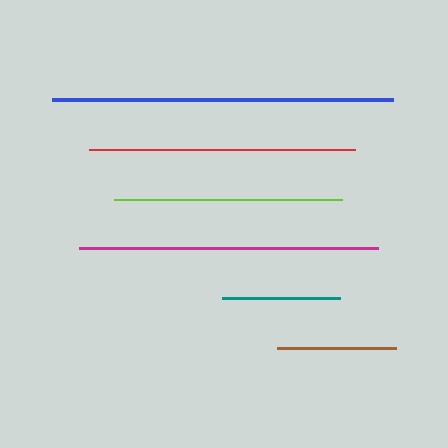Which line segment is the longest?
The blue line is the longest at approximately 341 pixels.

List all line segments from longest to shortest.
From longest to shortest: blue, magenta, red, lime, brown, teal.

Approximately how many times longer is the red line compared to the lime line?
The red line is approximately 1.2 times the length of the lime line.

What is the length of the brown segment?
The brown segment is approximately 120 pixels long.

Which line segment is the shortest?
The teal line is the shortest at approximately 118 pixels.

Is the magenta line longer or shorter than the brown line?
The magenta line is longer than the brown line.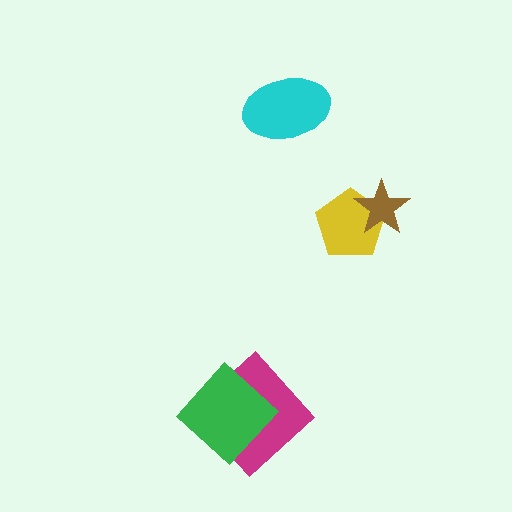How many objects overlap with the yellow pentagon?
1 object overlaps with the yellow pentagon.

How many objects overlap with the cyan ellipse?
0 objects overlap with the cyan ellipse.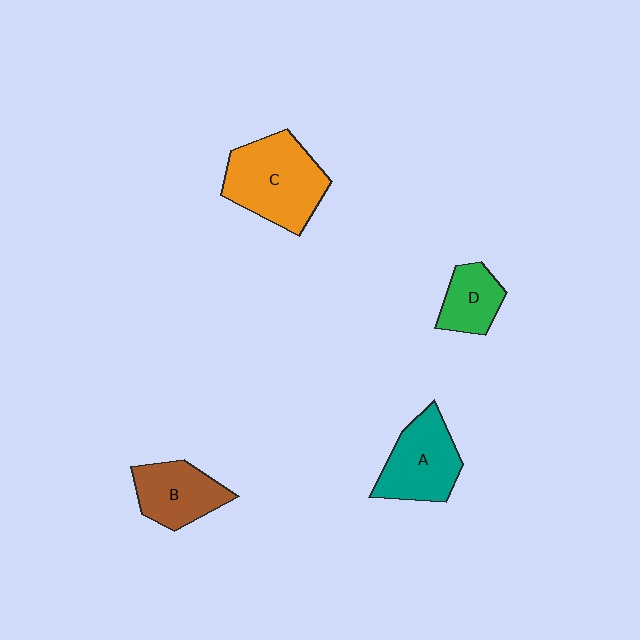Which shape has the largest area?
Shape C (orange).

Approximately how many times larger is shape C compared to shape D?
Approximately 2.0 times.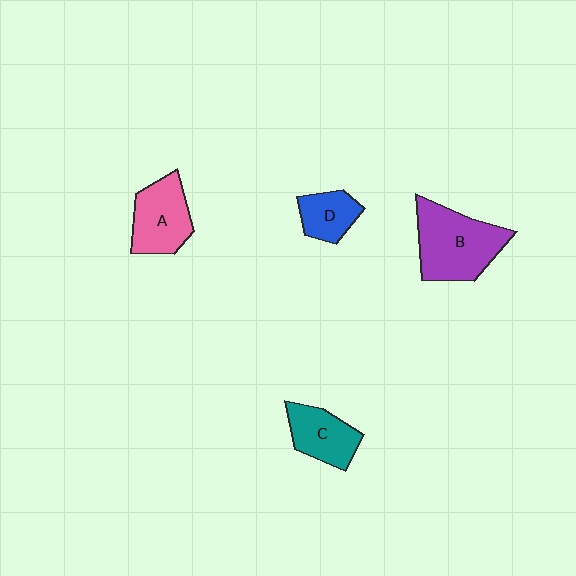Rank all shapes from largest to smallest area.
From largest to smallest: B (purple), A (pink), C (teal), D (blue).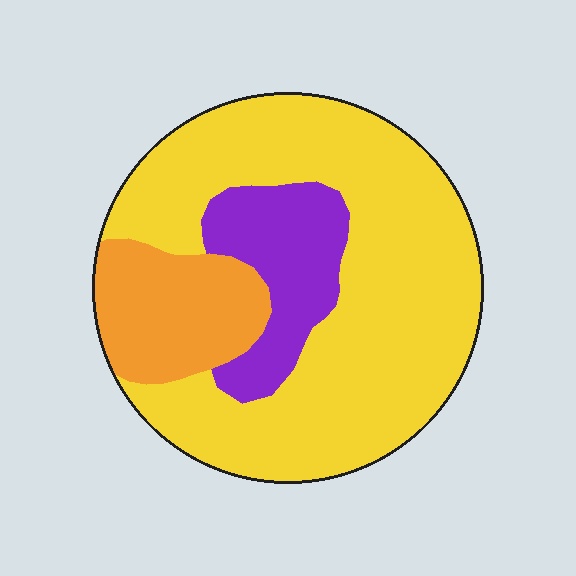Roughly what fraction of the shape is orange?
Orange covers around 15% of the shape.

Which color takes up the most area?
Yellow, at roughly 65%.